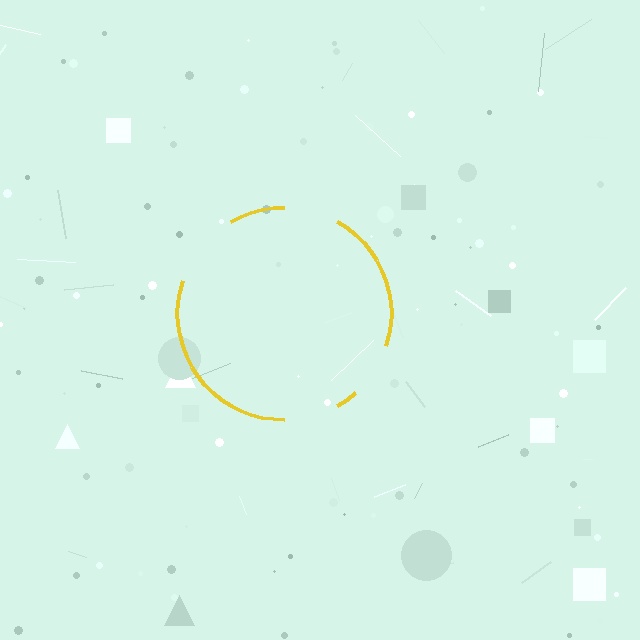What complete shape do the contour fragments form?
The contour fragments form a circle.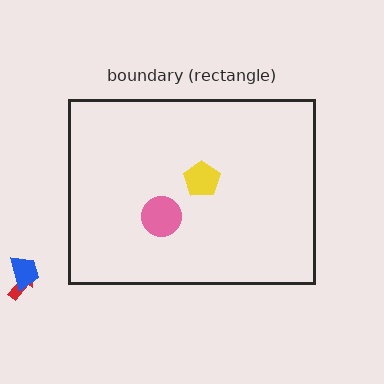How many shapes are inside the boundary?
2 inside, 2 outside.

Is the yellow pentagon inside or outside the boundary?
Inside.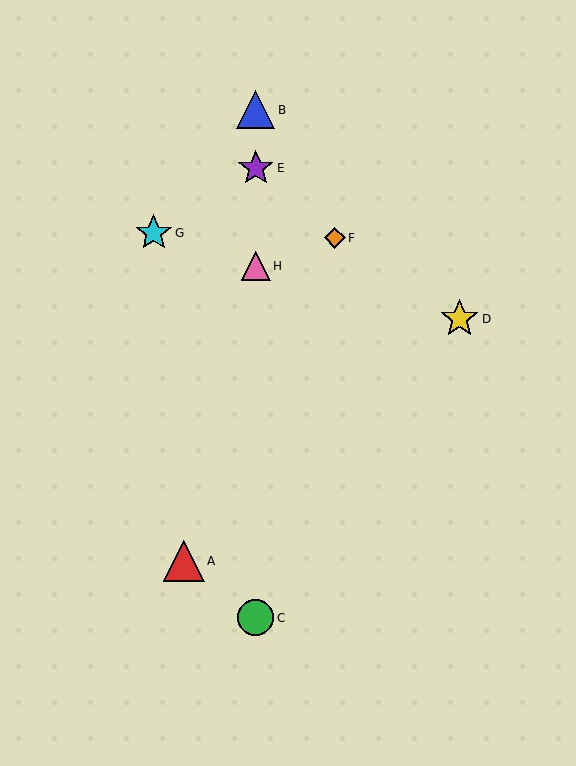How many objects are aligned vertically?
4 objects (B, C, E, H) are aligned vertically.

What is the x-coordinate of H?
Object H is at x≈256.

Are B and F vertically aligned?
No, B is at x≈256 and F is at x≈335.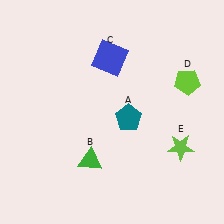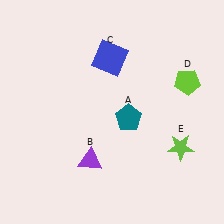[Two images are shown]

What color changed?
The triangle (B) changed from green in Image 1 to purple in Image 2.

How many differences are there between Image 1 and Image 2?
There is 1 difference between the two images.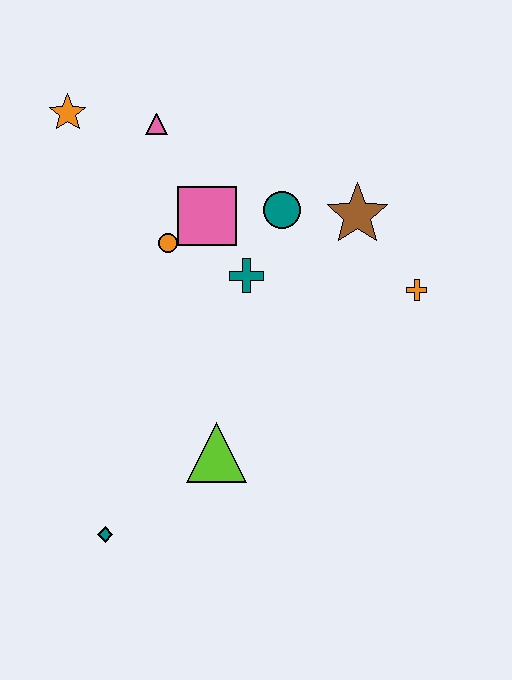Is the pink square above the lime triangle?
Yes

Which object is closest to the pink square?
The orange circle is closest to the pink square.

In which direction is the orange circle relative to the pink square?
The orange circle is to the left of the pink square.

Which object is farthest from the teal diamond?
The orange star is farthest from the teal diamond.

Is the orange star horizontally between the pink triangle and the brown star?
No